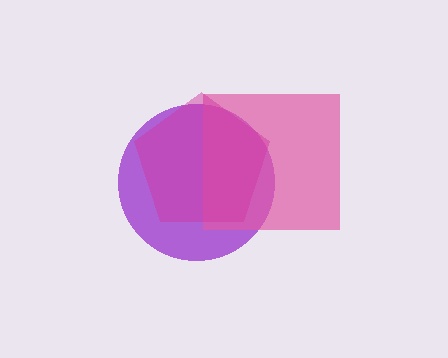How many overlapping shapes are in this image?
There are 3 overlapping shapes in the image.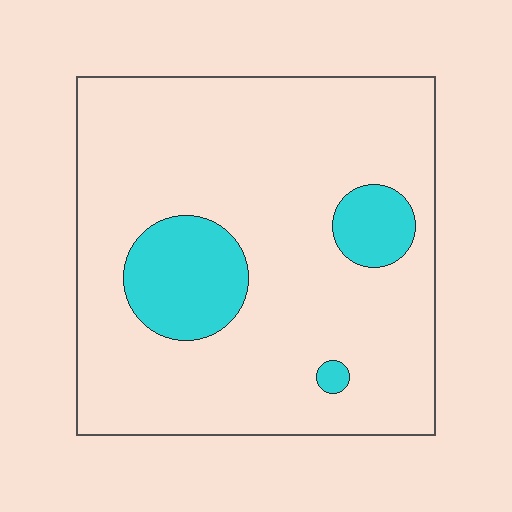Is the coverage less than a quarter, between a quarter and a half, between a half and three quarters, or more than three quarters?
Less than a quarter.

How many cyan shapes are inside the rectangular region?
3.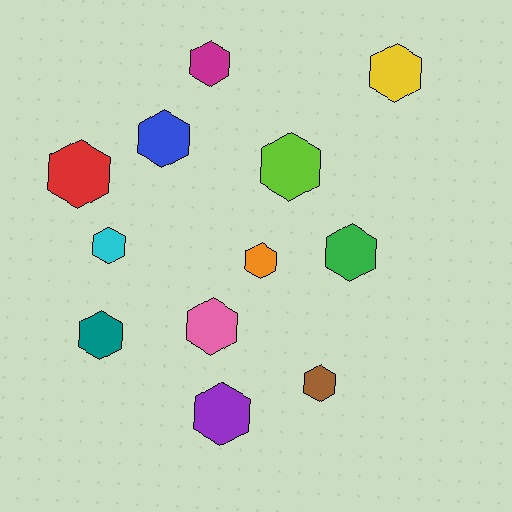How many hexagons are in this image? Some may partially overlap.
There are 12 hexagons.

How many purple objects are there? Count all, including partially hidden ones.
There is 1 purple object.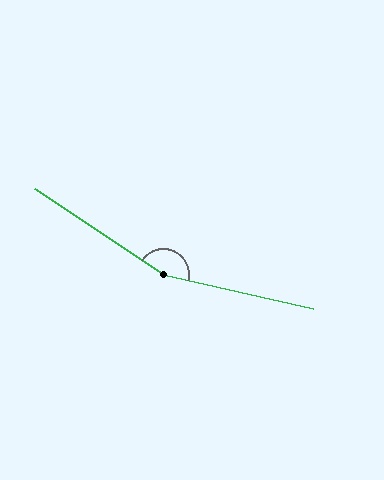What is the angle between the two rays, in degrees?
Approximately 159 degrees.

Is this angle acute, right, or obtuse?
It is obtuse.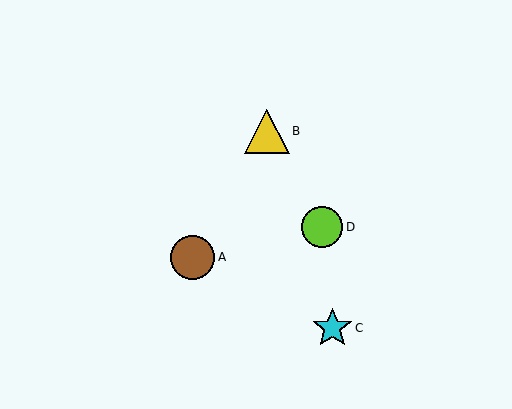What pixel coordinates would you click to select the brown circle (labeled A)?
Click at (192, 257) to select the brown circle A.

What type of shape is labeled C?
Shape C is a cyan star.